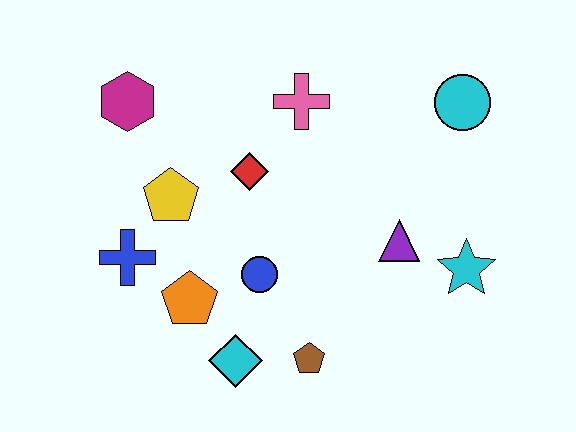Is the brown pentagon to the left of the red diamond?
No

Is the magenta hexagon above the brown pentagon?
Yes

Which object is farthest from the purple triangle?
The magenta hexagon is farthest from the purple triangle.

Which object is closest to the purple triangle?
The cyan star is closest to the purple triangle.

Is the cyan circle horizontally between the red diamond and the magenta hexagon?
No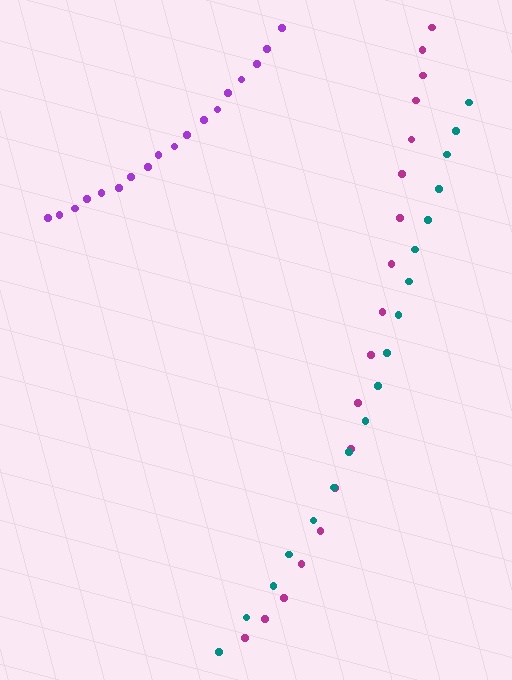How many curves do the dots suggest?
There are 3 distinct paths.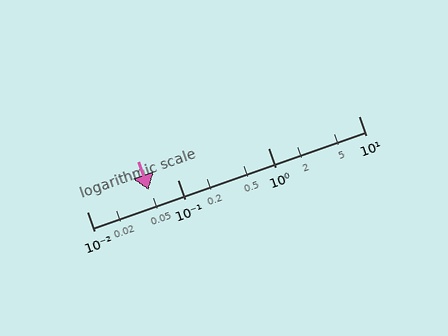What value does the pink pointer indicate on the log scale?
The pointer indicates approximately 0.048.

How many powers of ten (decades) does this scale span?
The scale spans 3 decades, from 0.01 to 10.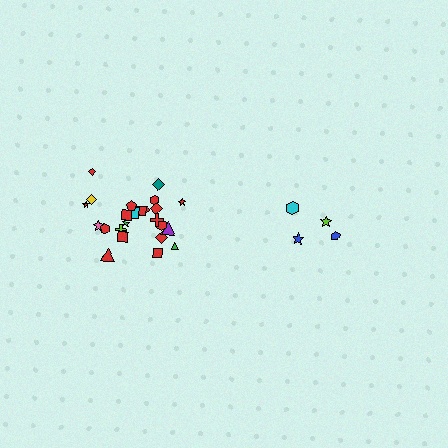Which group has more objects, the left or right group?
The left group.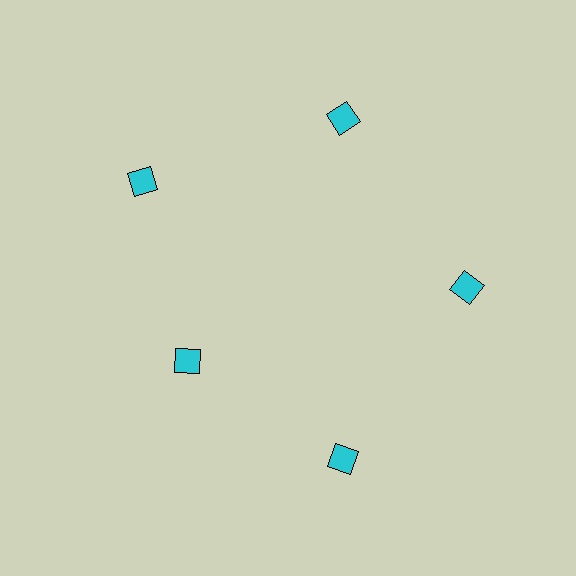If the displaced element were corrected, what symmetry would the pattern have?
It would have 5-fold rotational symmetry — the pattern would map onto itself every 72 degrees.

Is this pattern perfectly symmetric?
No. The 5 cyan diamonds are arranged in a ring, but one element near the 8 o'clock position is pulled inward toward the center, breaking the 5-fold rotational symmetry.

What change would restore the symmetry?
The symmetry would be restored by moving it outward, back onto the ring so that all 5 diamonds sit at equal angles and equal distance from the center.